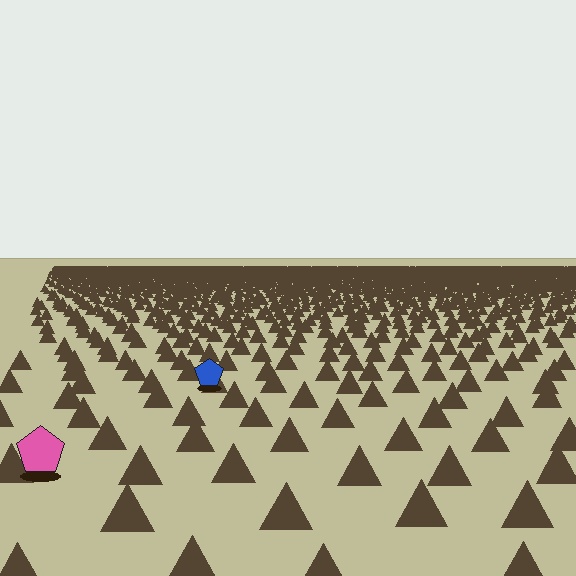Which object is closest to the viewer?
The pink pentagon is closest. The texture marks near it are larger and more spread out.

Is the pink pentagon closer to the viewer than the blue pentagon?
Yes. The pink pentagon is closer — you can tell from the texture gradient: the ground texture is coarser near it.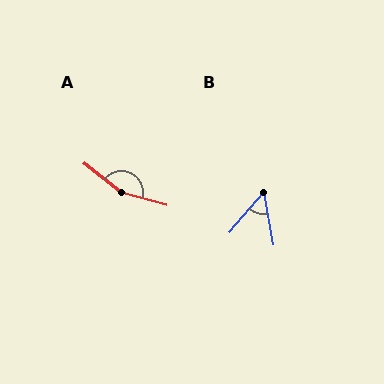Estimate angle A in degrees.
Approximately 157 degrees.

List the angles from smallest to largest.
B (50°), A (157°).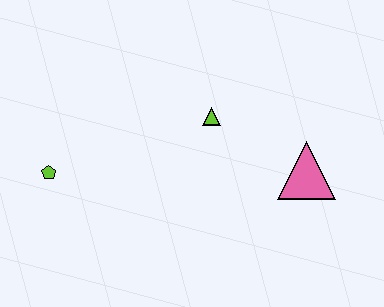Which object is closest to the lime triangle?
The pink triangle is closest to the lime triangle.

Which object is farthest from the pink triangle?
The lime pentagon is farthest from the pink triangle.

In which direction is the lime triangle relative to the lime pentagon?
The lime triangle is to the right of the lime pentagon.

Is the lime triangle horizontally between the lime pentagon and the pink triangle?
Yes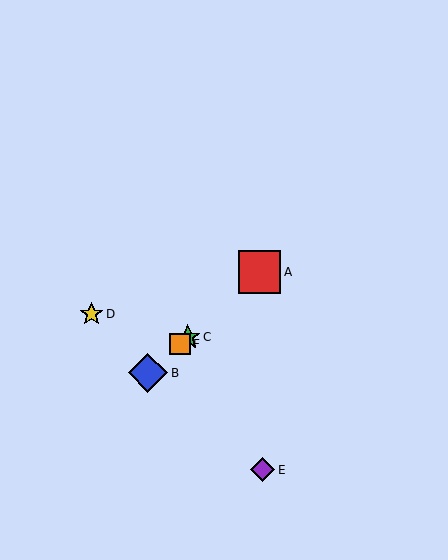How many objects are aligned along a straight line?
4 objects (A, B, C, F) are aligned along a straight line.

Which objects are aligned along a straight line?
Objects A, B, C, F are aligned along a straight line.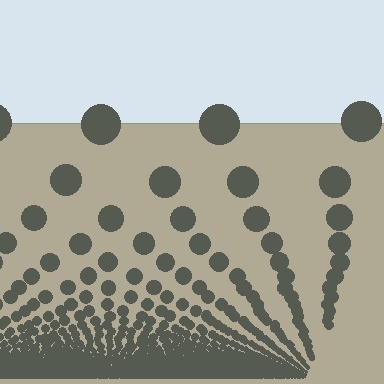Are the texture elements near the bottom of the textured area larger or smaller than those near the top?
Smaller. The gradient is inverted — elements near the bottom are smaller and denser.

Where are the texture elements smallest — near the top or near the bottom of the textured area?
Near the bottom.